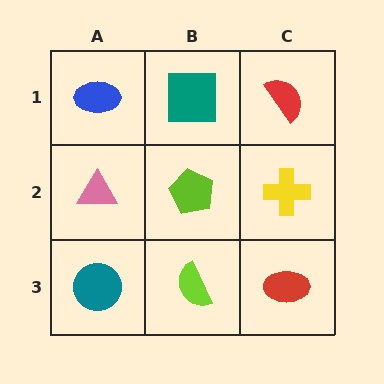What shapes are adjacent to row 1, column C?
A yellow cross (row 2, column C), a teal square (row 1, column B).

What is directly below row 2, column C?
A red ellipse.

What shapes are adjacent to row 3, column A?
A pink triangle (row 2, column A), a lime semicircle (row 3, column B).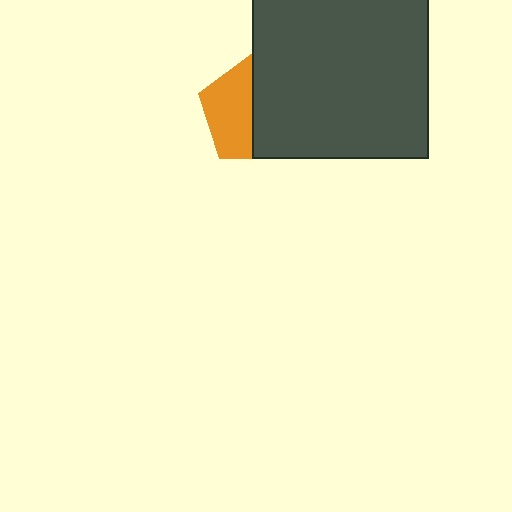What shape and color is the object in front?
The object in front is a dark gray square.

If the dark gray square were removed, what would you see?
You would see the complete orange pentagon.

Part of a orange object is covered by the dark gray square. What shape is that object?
It is a pentagon.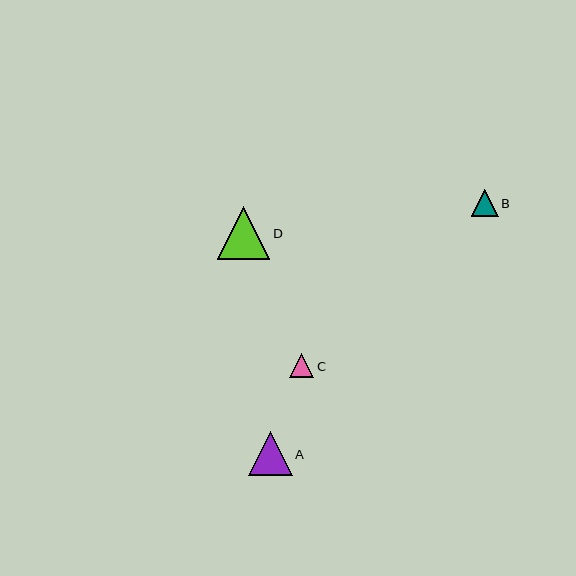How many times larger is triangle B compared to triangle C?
Triangle B is approximately 1.1 times the size of triangle C.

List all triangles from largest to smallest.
From largest to smallest: D, A, B, C.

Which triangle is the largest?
Triangle D is the largest with a size of approximately 53 pixels.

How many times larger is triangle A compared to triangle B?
Triangle A is approximately 1.7 times the size of triangle B.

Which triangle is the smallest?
Triangle C is the smallest with a size of approximately 24 pixels.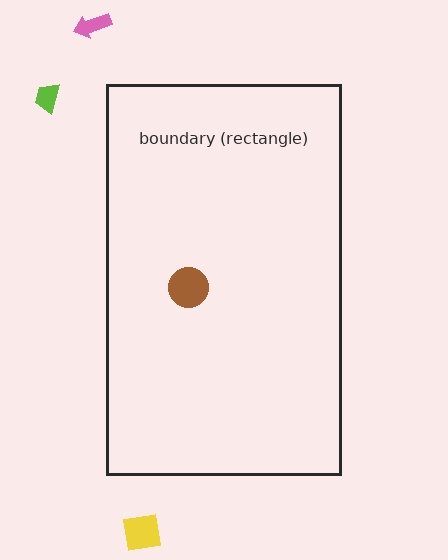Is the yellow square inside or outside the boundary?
Outside.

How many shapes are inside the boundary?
1 inside, 3 outside.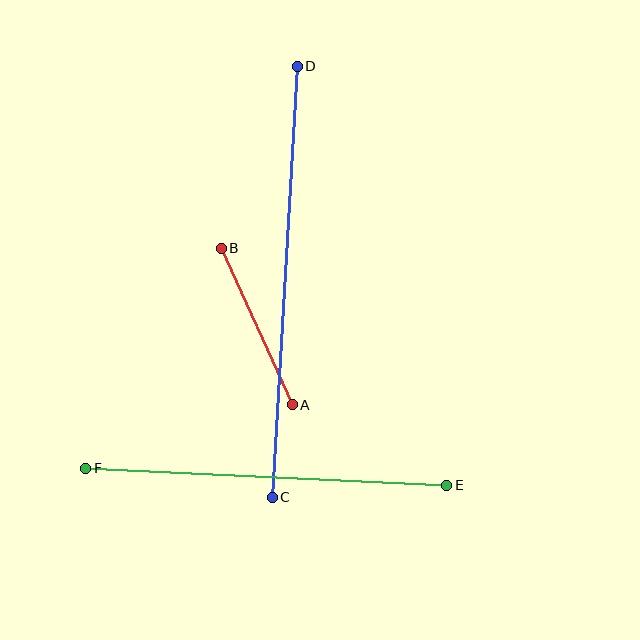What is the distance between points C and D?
The distance is approximately 432 pixels.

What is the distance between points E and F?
The distance is approximately 362 pixels.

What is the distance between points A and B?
The distance is approximately 172 pixels.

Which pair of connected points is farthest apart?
Points C and D are farthest apart.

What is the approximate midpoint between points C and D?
The midpoint is at approximately (285, 282) pixels.